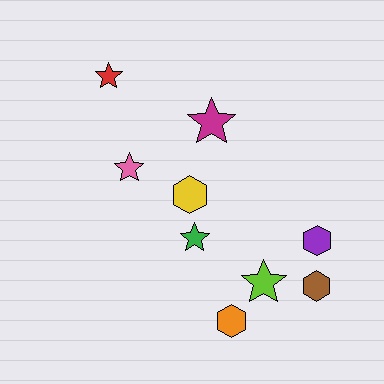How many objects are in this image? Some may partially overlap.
There are 9 objects.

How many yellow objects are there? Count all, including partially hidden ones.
There is 1 yellow object.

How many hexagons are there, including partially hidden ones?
There are 4 hexagons.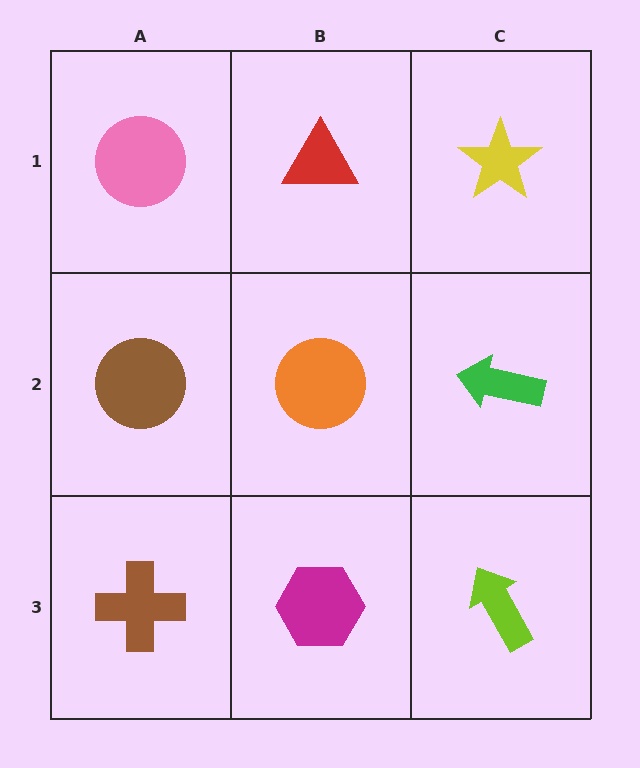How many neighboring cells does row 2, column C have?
3.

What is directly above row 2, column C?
A yellow star.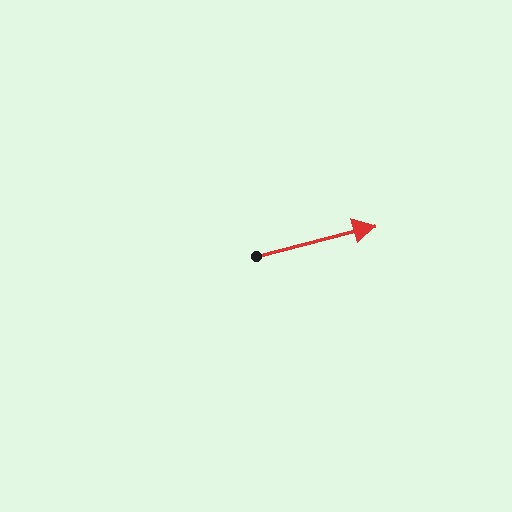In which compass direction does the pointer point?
East.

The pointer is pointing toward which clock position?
Roughly 3 o'clock.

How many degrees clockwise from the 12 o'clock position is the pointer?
Approximately 76 degrees.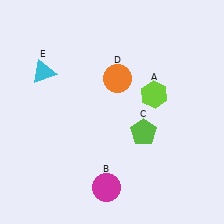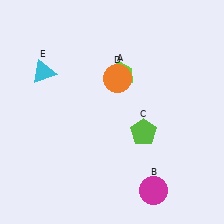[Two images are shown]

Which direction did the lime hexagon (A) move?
The lime hexagon (A) moved left.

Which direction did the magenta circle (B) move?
The magenta circle (B) moved right.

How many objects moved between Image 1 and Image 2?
2 objects moved between the two images.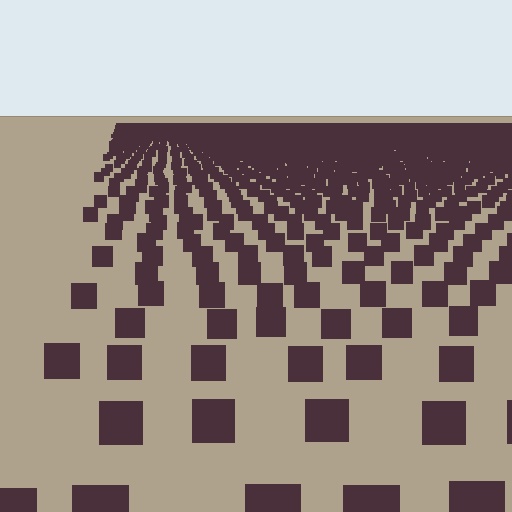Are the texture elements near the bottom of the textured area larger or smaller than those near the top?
Larger. Near the bottom, elements are closer to the viewer and appear at a bigger on-screen size.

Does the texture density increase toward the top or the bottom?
Density increases toward the top.